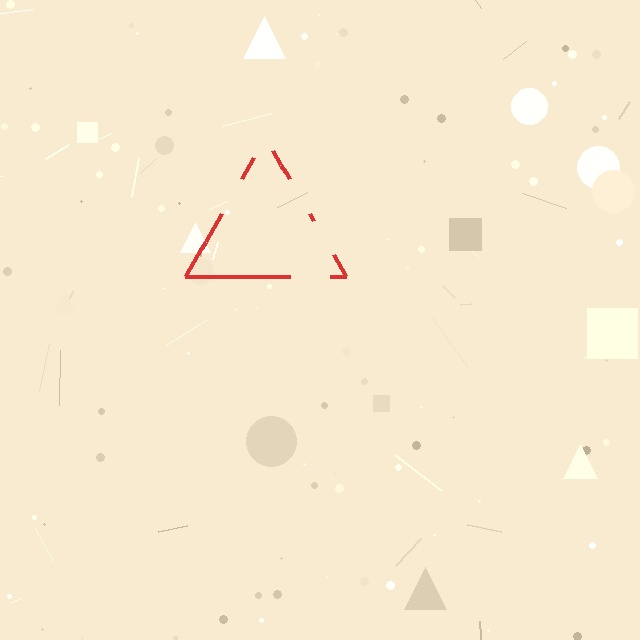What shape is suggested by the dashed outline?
The dashed outline suggests a triangle.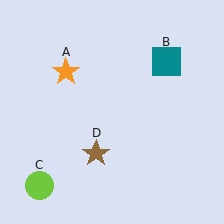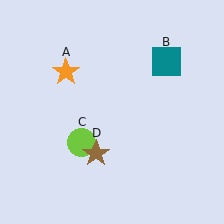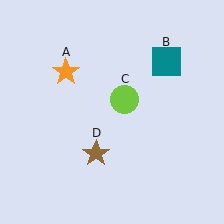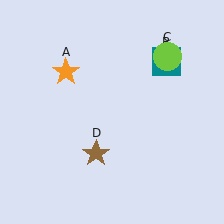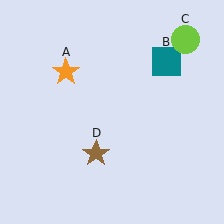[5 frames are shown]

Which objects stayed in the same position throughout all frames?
Orange star (object A) and teal square (object B) and brown star (object D) remained stationary.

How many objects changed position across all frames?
1 object changed position: lime circle (object C).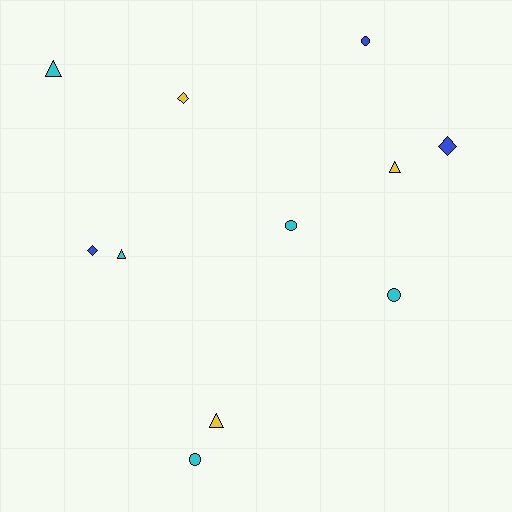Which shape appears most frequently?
Triangle, with 4 objects.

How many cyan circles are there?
There are 3 cyan circles.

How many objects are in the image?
There are 11 objects.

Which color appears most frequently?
Cyan, with 5 objects.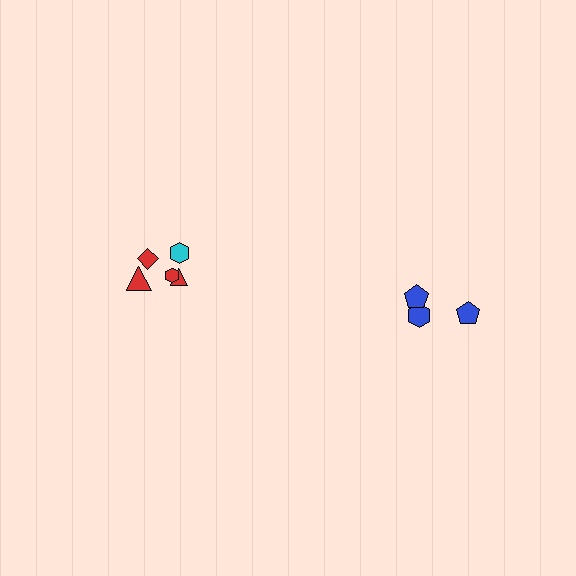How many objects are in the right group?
There are 3 objects.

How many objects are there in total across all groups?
There are 8 objects.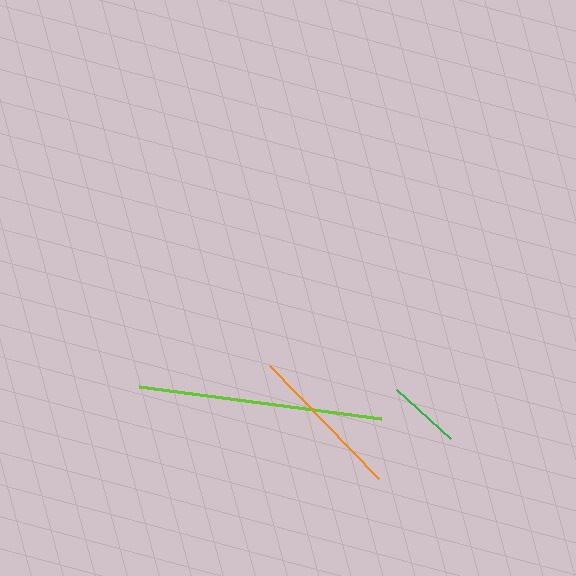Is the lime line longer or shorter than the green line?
The lime line is longer than the green line.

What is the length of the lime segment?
The lime segment is approximately 244 pixels long.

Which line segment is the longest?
The lime line is the longest at approximately 244 pixels.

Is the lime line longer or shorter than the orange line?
The lime line is longer than the orange line.